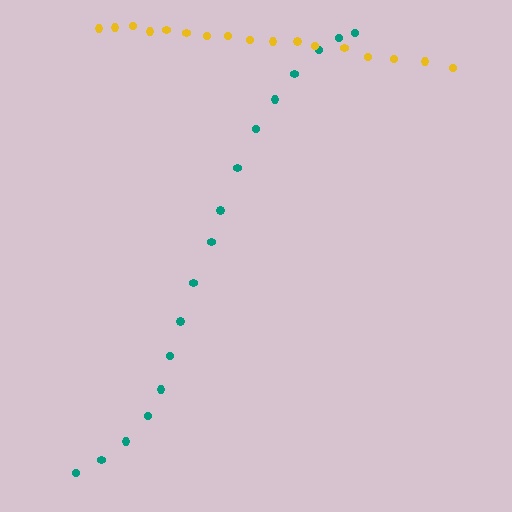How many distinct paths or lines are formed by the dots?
There are 2 distinct paths.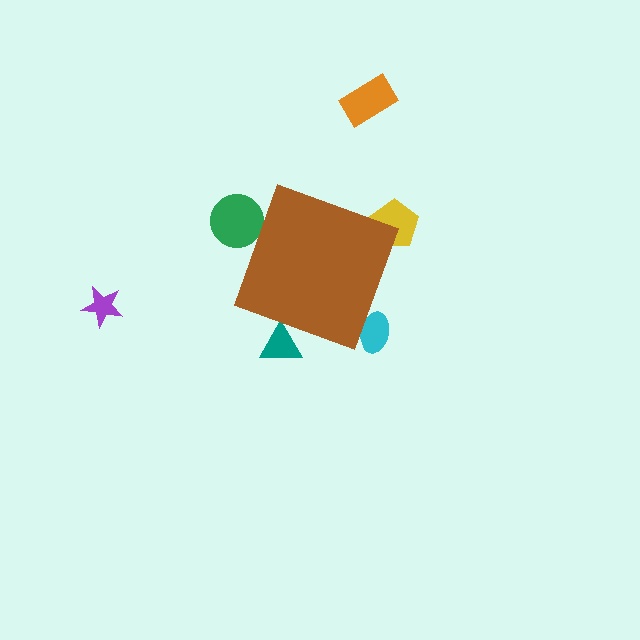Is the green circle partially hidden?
Yes, the green circle is partially hidden behind the brown diamond.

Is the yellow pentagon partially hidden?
Yes, the yellow pentagon is partially hidden behind the brown diamond.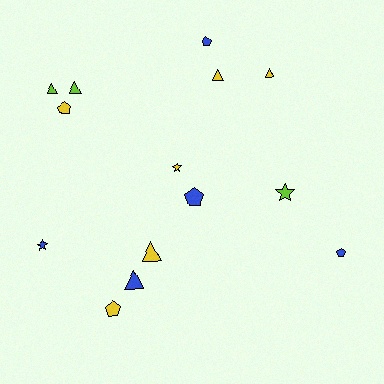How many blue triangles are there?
There is 1 blue triangle.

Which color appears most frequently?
Yellow, with 6 objects.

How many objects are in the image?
There are 14 objects.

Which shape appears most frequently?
Triangle, with 6 objects.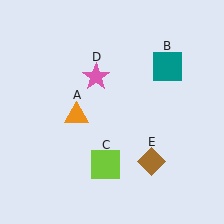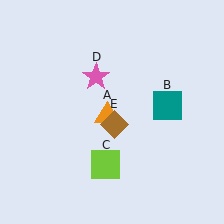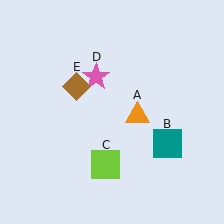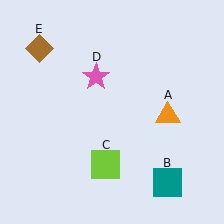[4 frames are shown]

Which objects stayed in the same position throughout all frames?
Lime square (object C) and pink star (object D) remained stationary.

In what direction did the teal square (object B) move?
The teal square (object B) moved down.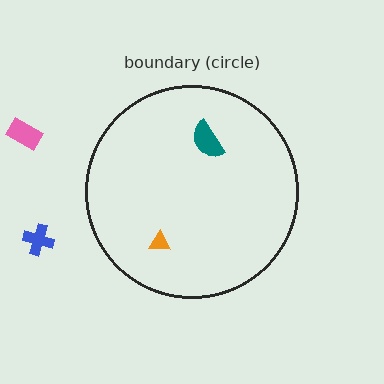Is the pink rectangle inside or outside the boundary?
Outside.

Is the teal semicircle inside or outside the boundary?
Inside.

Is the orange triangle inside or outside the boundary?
Inside.